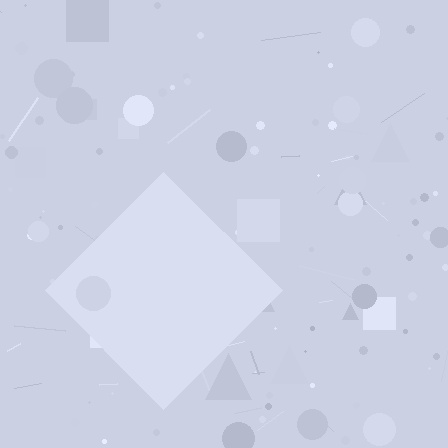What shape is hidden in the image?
A diamond is hidden in the image.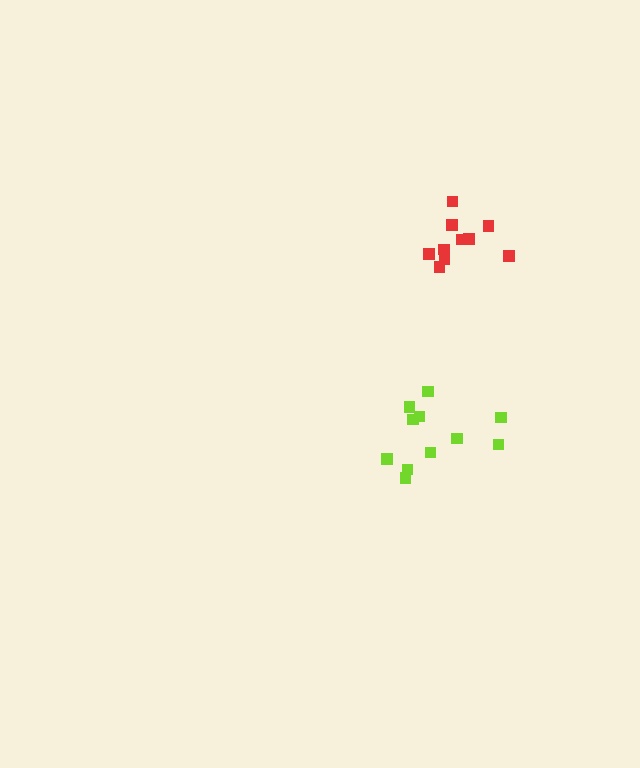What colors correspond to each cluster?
The clusters are colored: red, lime.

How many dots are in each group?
Group 1: 10 dots, Group 2: 11 dots (21 total).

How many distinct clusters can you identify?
There are 2 distinct clusters.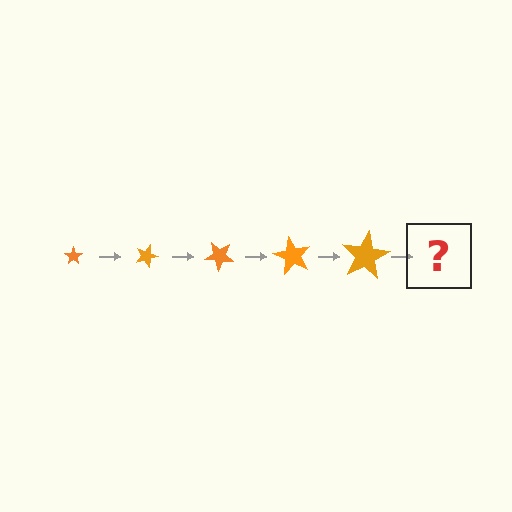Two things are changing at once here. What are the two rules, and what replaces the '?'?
The two rules are that the star grows larger each step and it rotates 20 degrees each step. The '?' should be a star, larger than the previous one and rotated 100 degrees from the start.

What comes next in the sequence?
The next element should be a star, larger than the previous one and rotated 100 degrees from the start.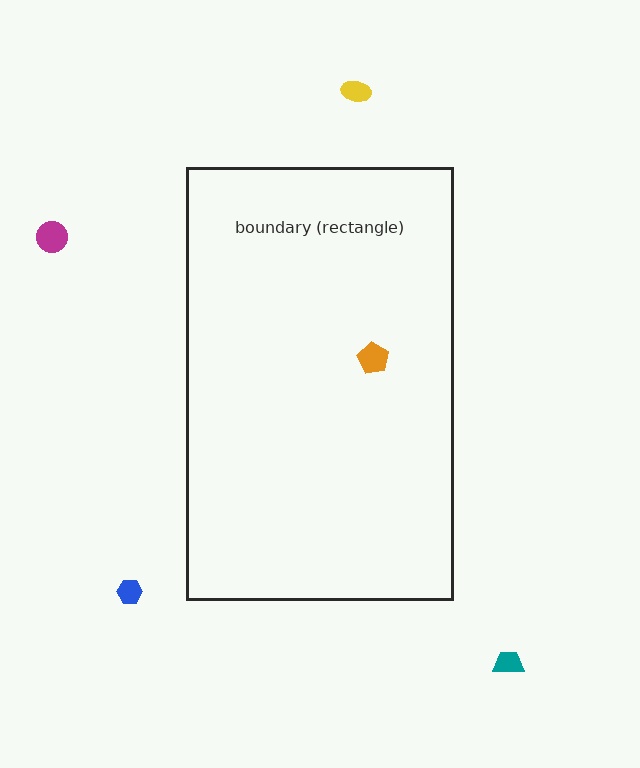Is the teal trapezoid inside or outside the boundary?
Outside.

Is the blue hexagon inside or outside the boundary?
Outside.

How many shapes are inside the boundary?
1 inside, 4 outside.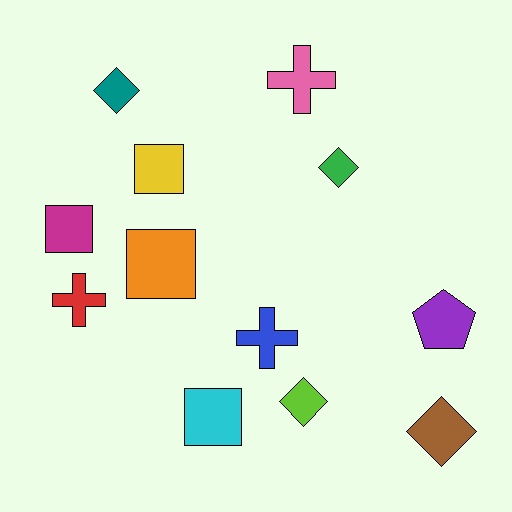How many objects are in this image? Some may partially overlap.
There are 12 objects.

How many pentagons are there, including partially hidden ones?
There is 1 pentagon.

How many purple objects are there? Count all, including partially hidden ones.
There is 1 purple object.